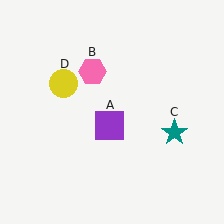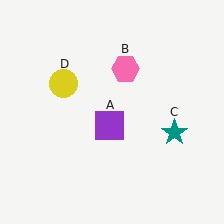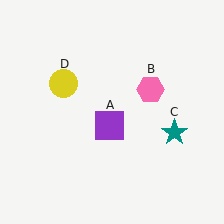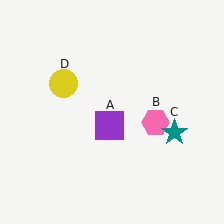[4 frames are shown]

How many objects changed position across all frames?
1 object changed position: pink hexagon (object B).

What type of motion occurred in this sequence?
The pink hexagon (object B) rotated clockwise around the center of the scene.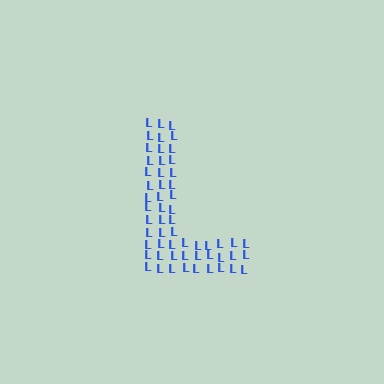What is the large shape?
The large shape is the letter L.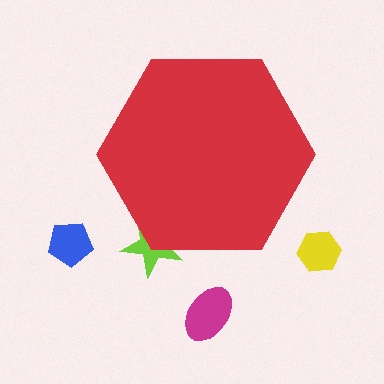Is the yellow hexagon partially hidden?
No, the yellow hexagon is fully visible.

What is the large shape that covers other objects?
A red hexagon.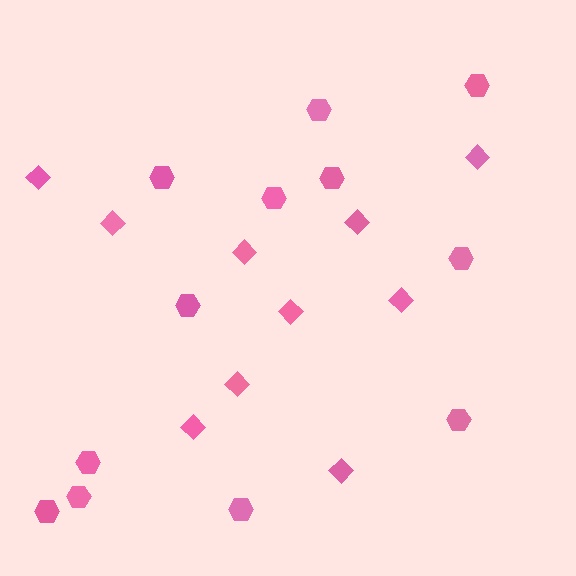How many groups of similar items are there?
There are 2 groups: one group of diamonds (10) and one group of hexagons (12).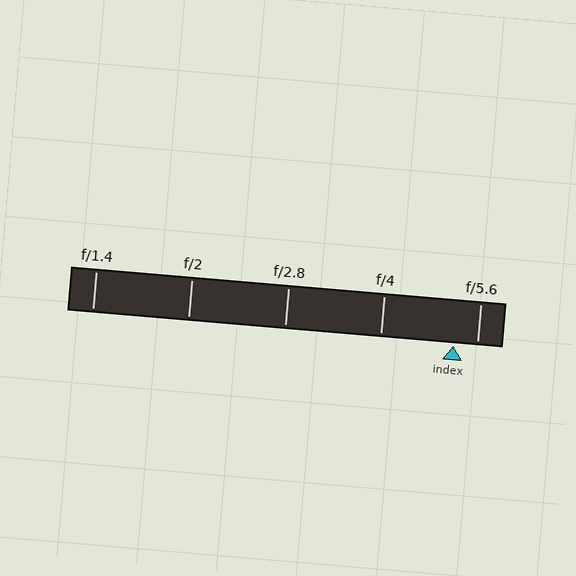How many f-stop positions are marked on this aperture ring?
There are 5 f-stop positions marked.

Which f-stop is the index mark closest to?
The index mark is closest to f/5.6.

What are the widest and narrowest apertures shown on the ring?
The widest aperture shown is f/1.4 and the narrowest is f/5.6.